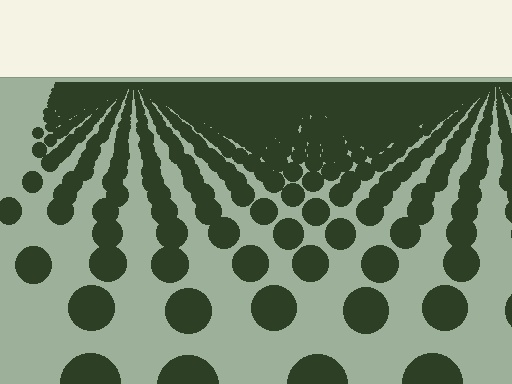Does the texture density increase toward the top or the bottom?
Density increases toward the top.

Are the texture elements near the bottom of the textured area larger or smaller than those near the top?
Larger. Near the bottom, elements are closer to the viewer and appear at a bigger on-screen size.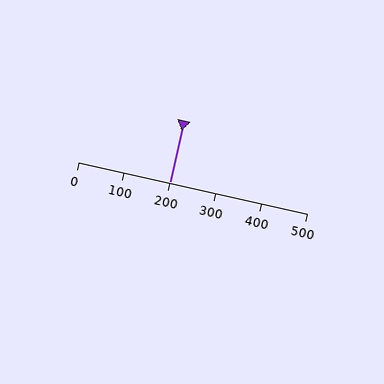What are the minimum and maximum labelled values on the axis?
The axis runs from 0 to 500.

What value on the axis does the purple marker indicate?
The marker indicates approximately 200.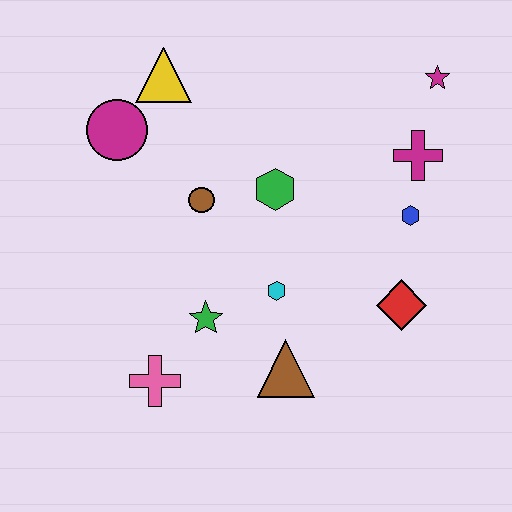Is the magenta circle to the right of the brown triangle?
No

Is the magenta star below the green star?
No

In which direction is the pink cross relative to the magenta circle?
The pink cross is below the magenta circle.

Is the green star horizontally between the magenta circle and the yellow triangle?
No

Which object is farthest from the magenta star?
The pink cross is farthest from the magenta star.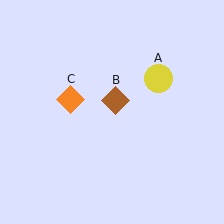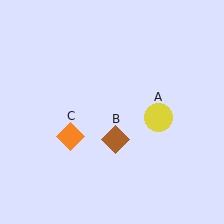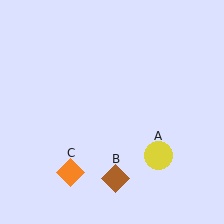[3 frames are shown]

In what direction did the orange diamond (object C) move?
The orange diamond (object C) moved down.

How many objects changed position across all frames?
3 objects changed position: yellow circle (object A), brown diamond (object B), orange diamond (object C).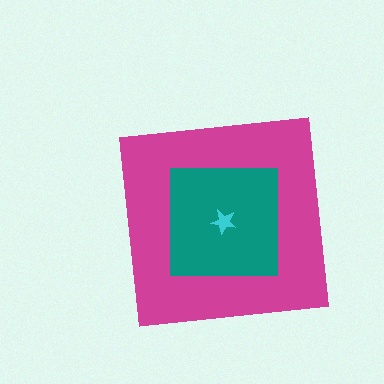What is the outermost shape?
The magenta square.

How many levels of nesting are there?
3.